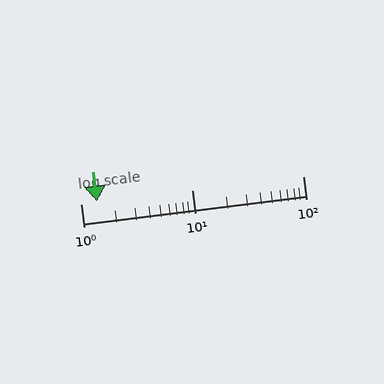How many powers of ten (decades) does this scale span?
The scale spans 2 decades, from 1 to 100.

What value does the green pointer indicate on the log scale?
The pointer indicates approximately 1.4.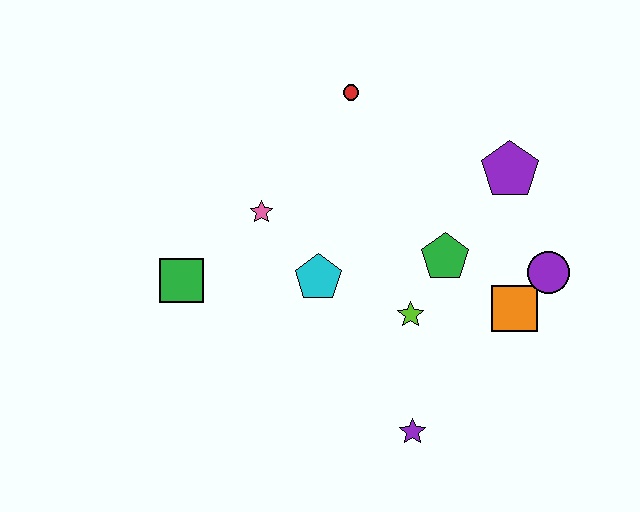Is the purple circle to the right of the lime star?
Yes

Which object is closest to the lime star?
The green pentagon is closest to the lime star.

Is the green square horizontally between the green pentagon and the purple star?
No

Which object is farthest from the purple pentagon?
The green square is farthest from the purple pentagon.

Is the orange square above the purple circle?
No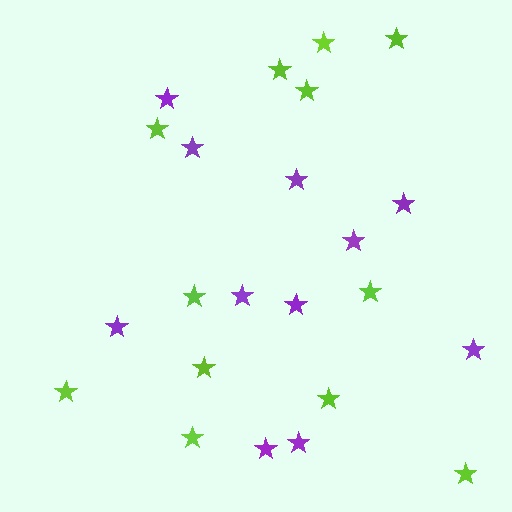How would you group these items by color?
There are 2 groups: one group of lime stars (12) and one group of purple stars (11).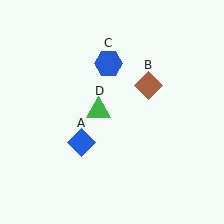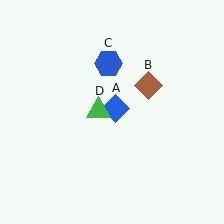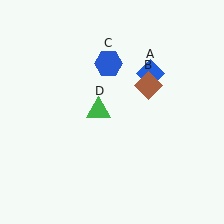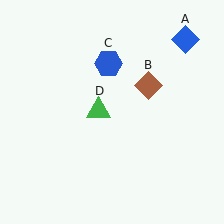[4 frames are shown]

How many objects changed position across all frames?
1 object changed position: blue diamond (object A).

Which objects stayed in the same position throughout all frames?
Brown diamond (object B) and blue hexagon (object C) and green triangle (object D) remained stationary.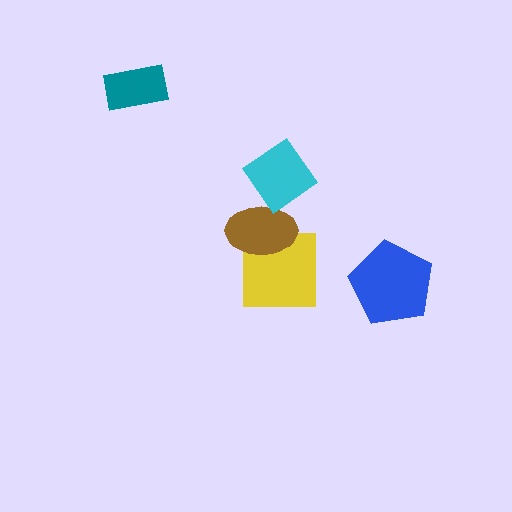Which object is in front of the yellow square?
The brown ellipse is in front of the yellow square.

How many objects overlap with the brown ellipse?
1 object overlaps with the brown ellipse.